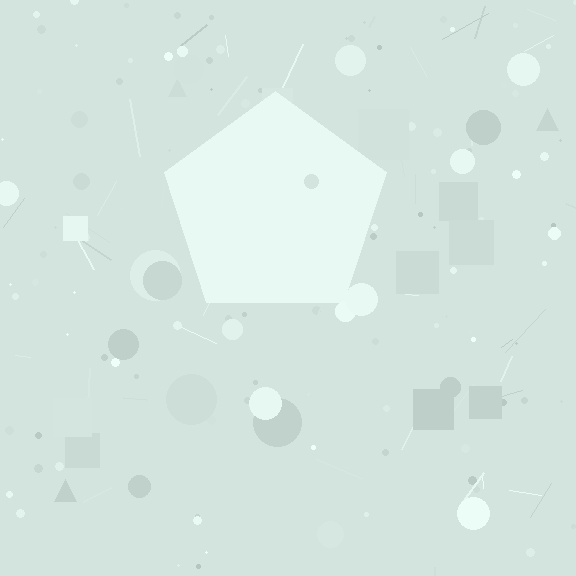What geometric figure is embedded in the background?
A pentagon is embedded in the background.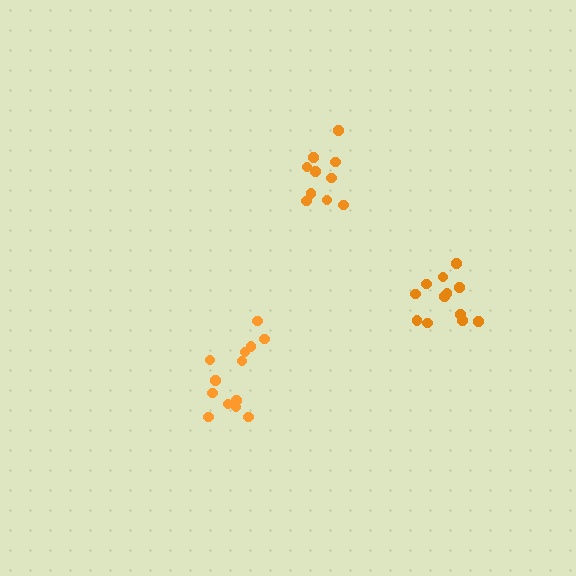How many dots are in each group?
Group 1: 13 dots, Group 2: 10 dots, Group 3: 12 dots (35 total).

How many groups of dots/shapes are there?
There are 3 groups.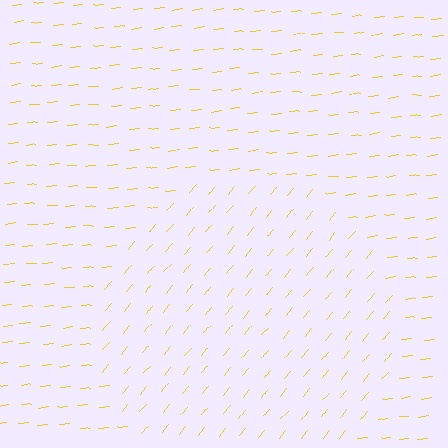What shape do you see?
I see a circle.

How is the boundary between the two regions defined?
The boundary is defined purely by a change in line orientation (approximately 45 degrees difference). All lines are the same color and thickness.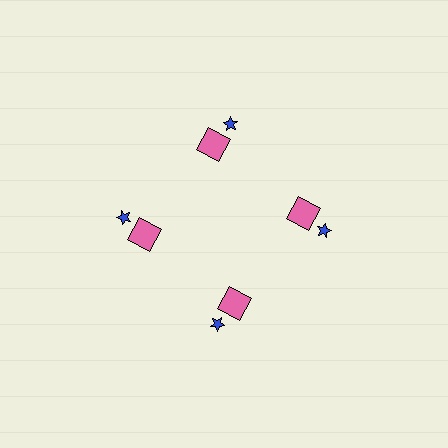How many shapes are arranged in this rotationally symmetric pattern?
There are 8 shapes, arranged in 4 groups of 2.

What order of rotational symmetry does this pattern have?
This pattern has 4-fold rotational symmetry.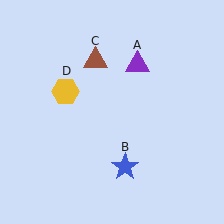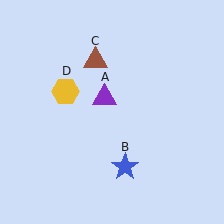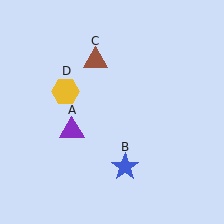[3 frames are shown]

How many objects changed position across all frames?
1 object changed position: purple triangle (object A).